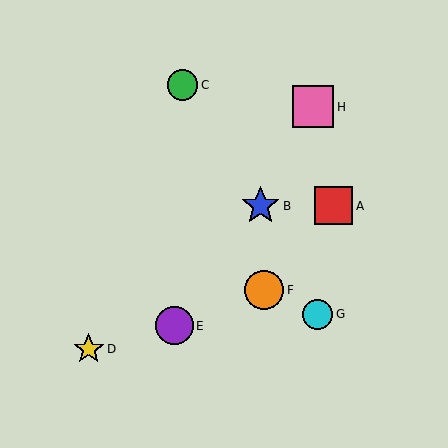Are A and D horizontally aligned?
No, A is at y≈206 and D is at y≈349.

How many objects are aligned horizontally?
2 objects (A, B) are aligned horizontally.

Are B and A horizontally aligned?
Yes, both are at y≈206.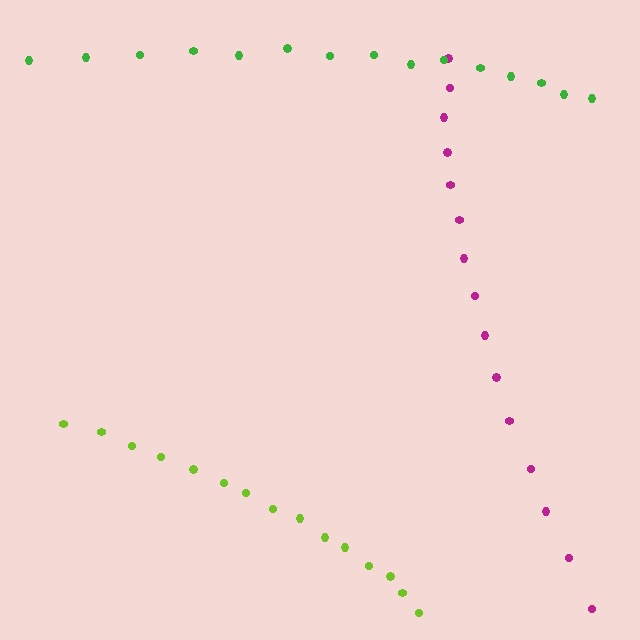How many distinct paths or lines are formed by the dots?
There are 3 distinct paths.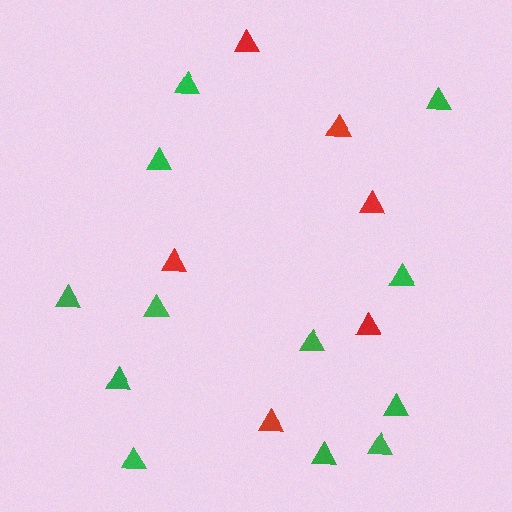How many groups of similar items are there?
There are 2 groups: one group of red triangles (6) and one group of green triangles (12).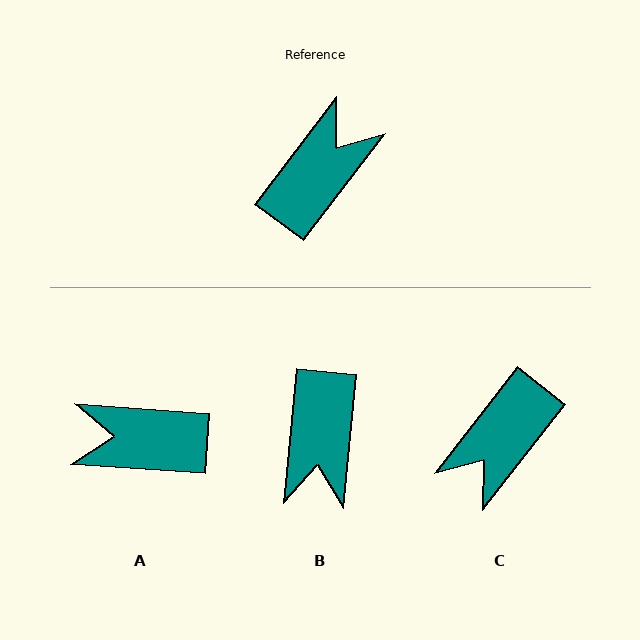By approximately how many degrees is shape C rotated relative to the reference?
Approximately 179 degrees counter-clockwise.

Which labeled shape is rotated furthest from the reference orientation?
C, about 179 degrees away.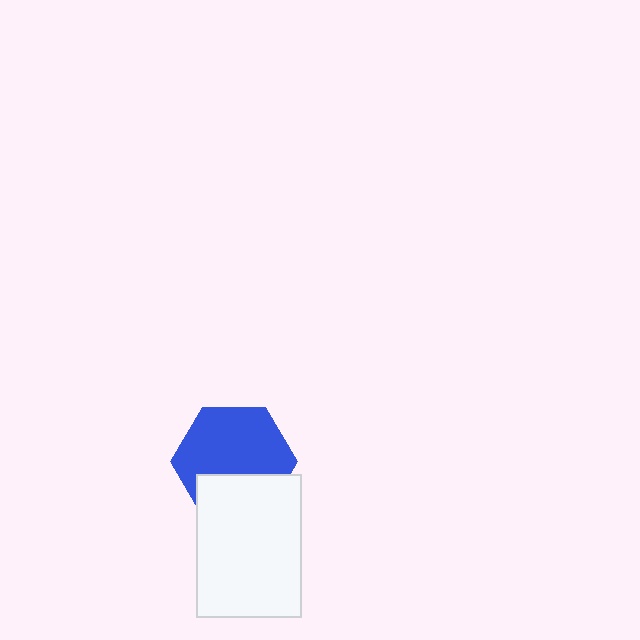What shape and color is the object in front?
The object in front is a white rectangle.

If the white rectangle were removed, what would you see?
You would see the complete blue hexagon.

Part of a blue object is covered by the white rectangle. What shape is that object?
It is a hexagon.